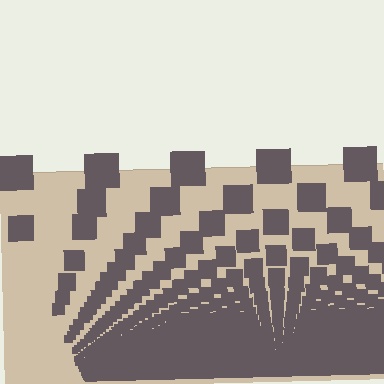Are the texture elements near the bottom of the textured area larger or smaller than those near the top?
Smaller. The gradient is inverted — elements near the bottom are smaller and denser.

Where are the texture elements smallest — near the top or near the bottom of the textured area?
Near the bottom.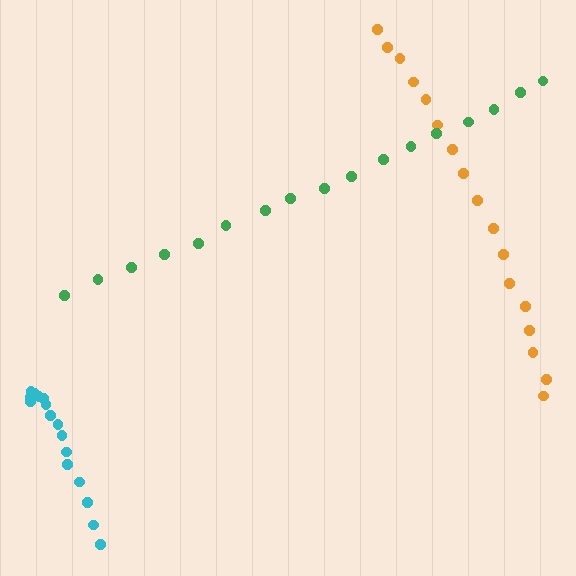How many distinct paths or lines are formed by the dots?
There are 3 distinct paths.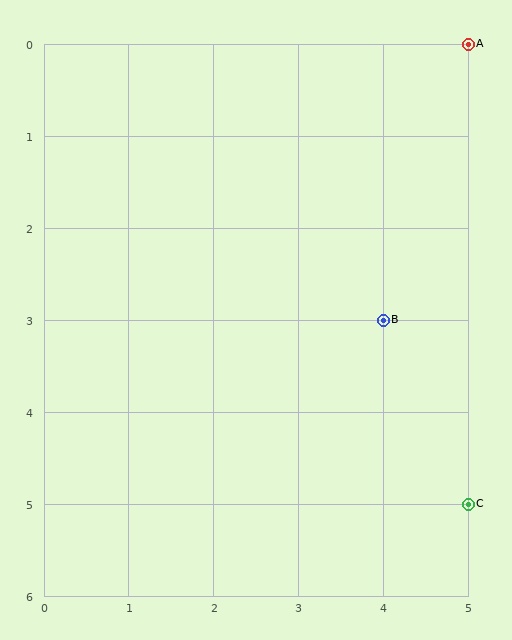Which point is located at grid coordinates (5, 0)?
Point A is at (5, 0).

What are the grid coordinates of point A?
Point A is at grid coordinates (5, 0).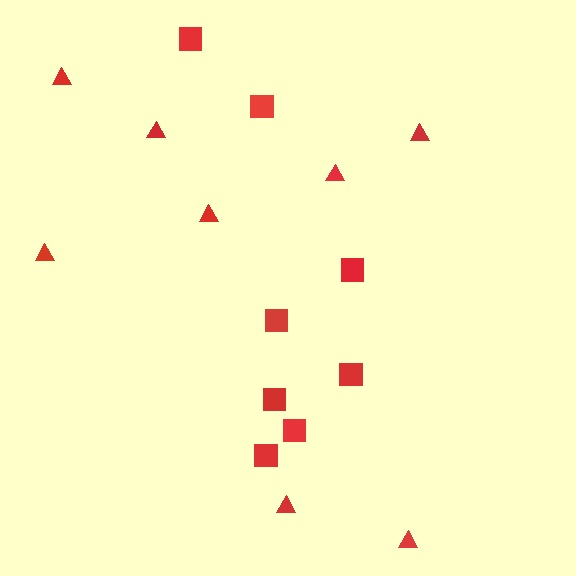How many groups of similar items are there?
There are 2 groups: one group of squares (8) and one group of triangles (8).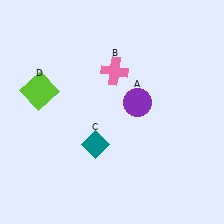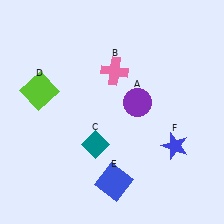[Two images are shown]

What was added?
A blue square (E), a blue star (F) were added in Image 2.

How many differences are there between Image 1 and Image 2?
There are 2 differences between the two images.